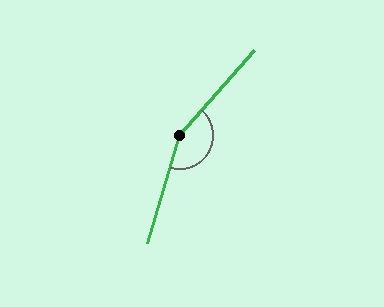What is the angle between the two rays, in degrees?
Approximately 156 degrees.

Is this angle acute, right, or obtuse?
It is obtuse.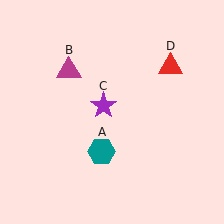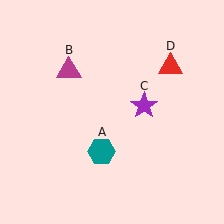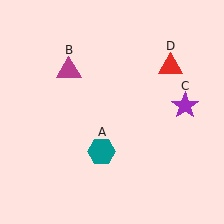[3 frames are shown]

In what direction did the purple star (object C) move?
The purple star (object C) moved right.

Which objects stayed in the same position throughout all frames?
Teal hexagon (object A) and magenta triangle (object B) and red triangle (object D) remained stationary.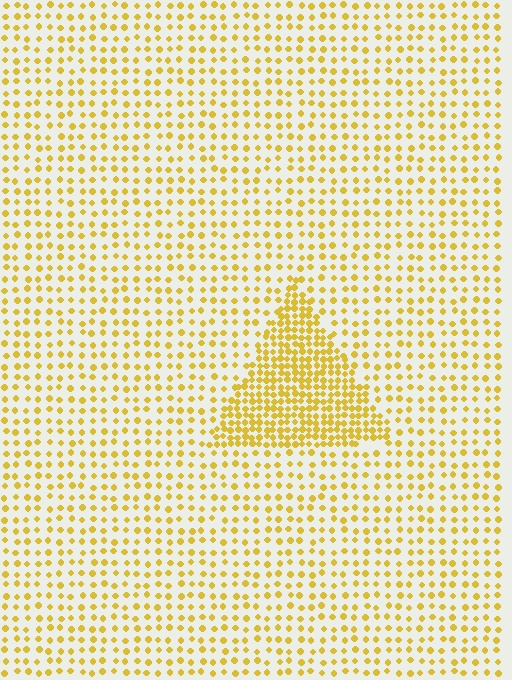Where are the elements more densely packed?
The elements are more densely packed inside the triangle boundary.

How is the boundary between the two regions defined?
The boundary is defined by a change in element density (approximately 2.4x ratio). All elements are the same color, size, and shape.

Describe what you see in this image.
The image contains small yellow elements arranged at two different densities. A triangle-shaped region is visible where the elements are more densely packed than the surrounding area.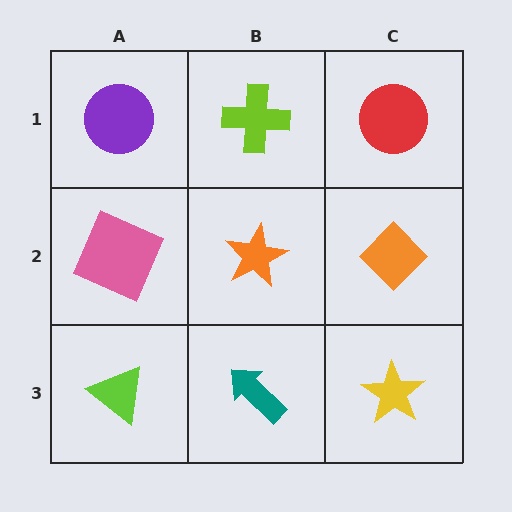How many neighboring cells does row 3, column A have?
2.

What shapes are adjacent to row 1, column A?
A pink square (row 2, column A), a lime cross (row 1, column B).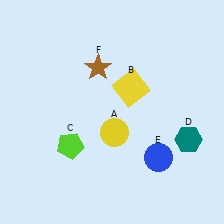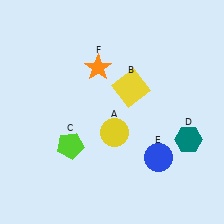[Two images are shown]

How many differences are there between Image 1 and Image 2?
There is 1 difference between the two images.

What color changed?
The star (F) changed from brown in Image 1 to orange in Image 2.